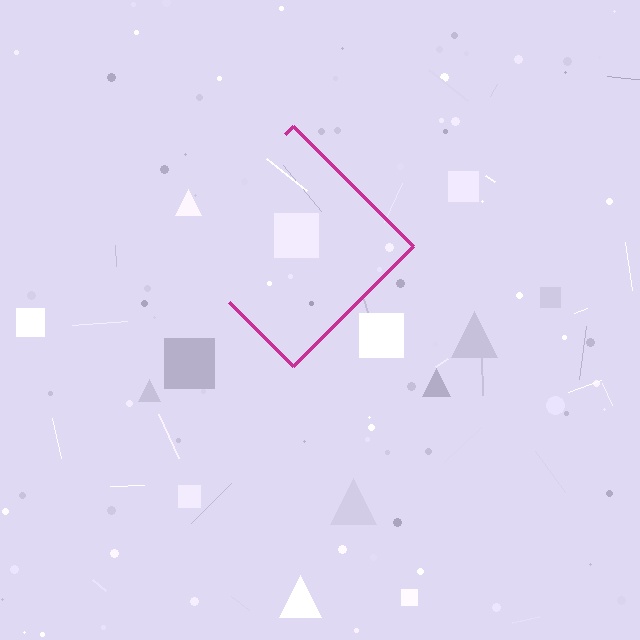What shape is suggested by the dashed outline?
The dashed outline suggests a diamond.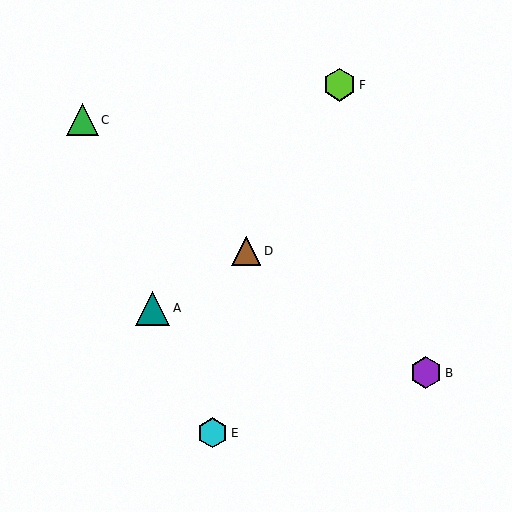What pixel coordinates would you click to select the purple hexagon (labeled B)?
Click at (426, 373) to select the purple hexagon B.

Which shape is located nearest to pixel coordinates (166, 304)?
The teal triangle (labeled A) at (153, 308) is nearest to that location.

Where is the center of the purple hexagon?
The center of the purple hexagon is at (426, 373).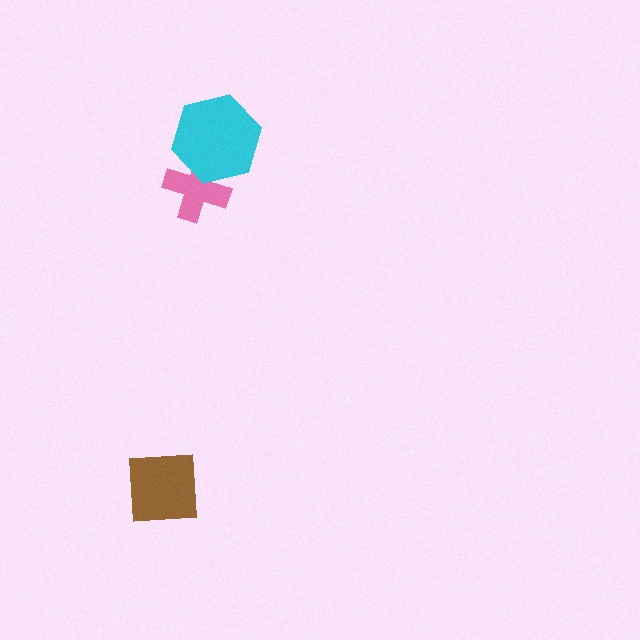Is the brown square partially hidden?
No, no other shape covers it.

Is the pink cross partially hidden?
Yes, it is partially covered by another shape.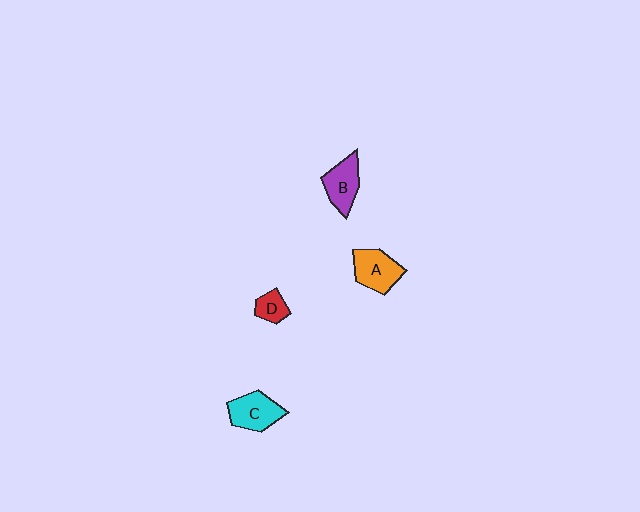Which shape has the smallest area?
Shape D (red).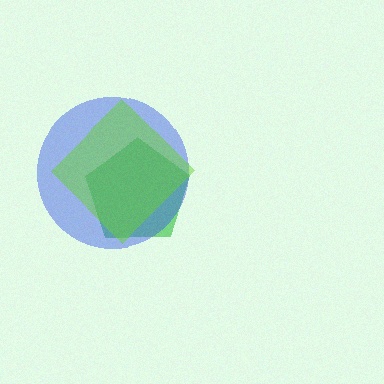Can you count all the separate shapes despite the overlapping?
Yes, there are 3 separate shapes.